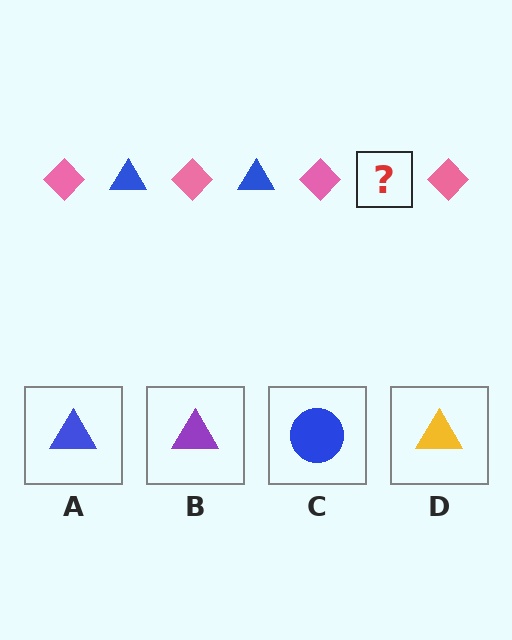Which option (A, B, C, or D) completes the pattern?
A.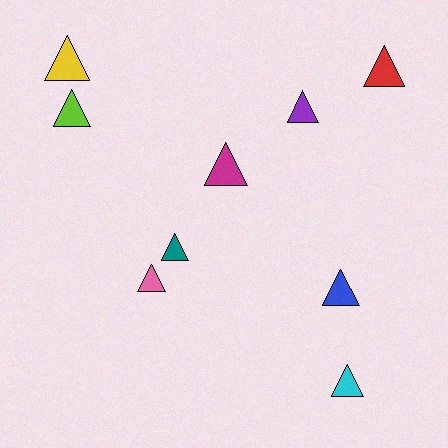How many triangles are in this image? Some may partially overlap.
There are 9 triangles.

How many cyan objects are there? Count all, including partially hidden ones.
There is 1 cyan object.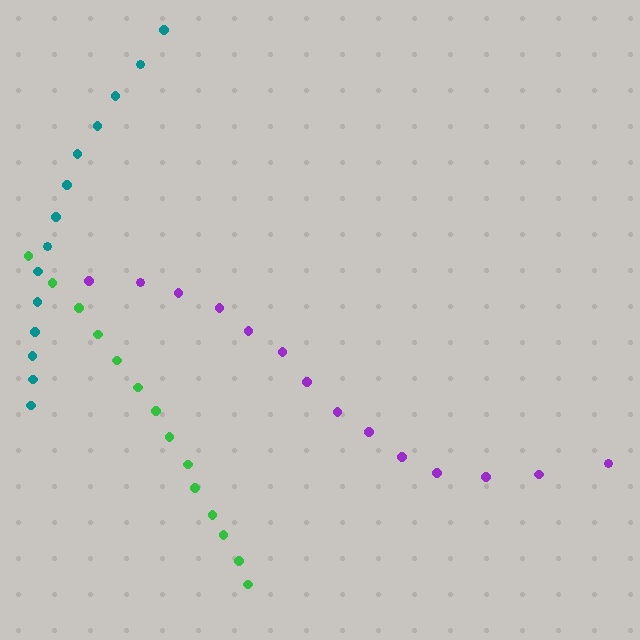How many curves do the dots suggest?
There are 3 distinct paths.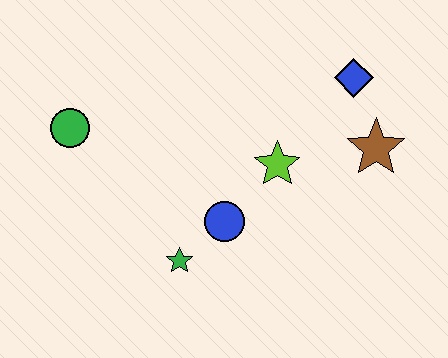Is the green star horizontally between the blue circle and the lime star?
No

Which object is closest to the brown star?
The blue diamond is closest to the brown star.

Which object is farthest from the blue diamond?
The green circle is farthest from the blue diamond.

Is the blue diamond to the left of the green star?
No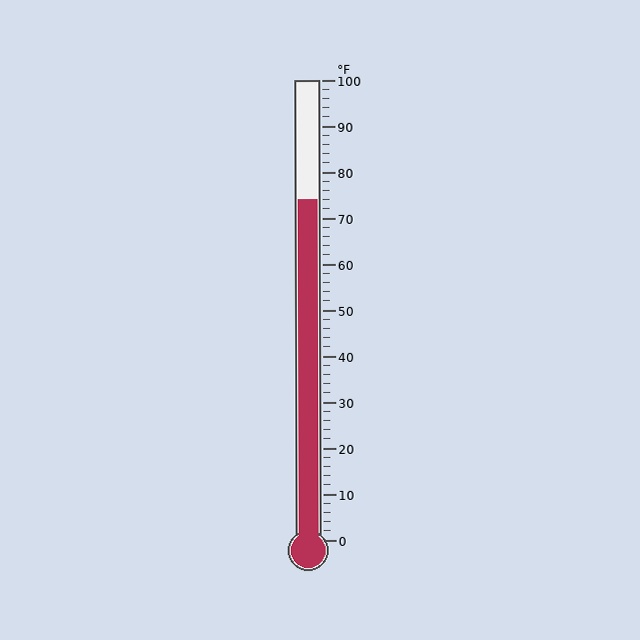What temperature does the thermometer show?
The thermometer shows approximately 74°F.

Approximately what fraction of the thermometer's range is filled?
The thermometer is filled to approximately 75% of its range.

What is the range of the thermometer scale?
The thermometer scale ranges from 0°F to 100°F.